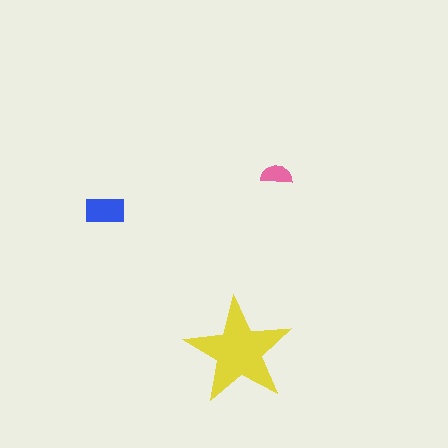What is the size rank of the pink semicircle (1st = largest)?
3rd.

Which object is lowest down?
The yellow star is bottommost.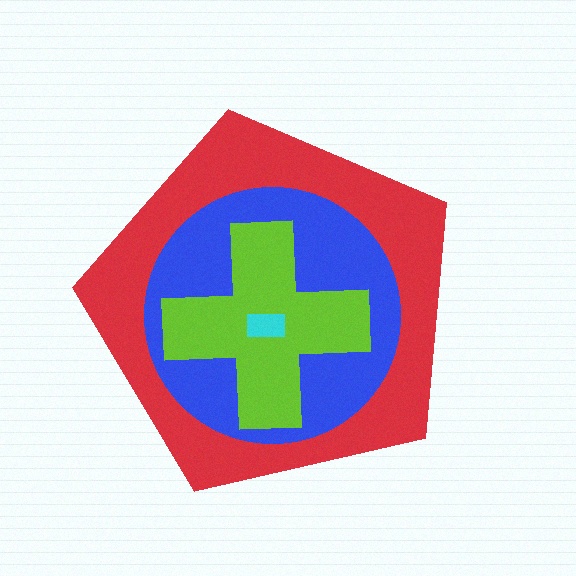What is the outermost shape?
The red pentagon.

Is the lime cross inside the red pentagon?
Yes.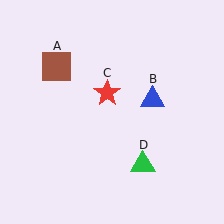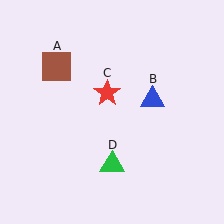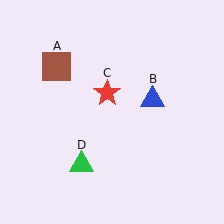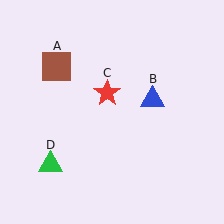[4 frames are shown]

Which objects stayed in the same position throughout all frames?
Brown square (object A) and blue triangle (object B) and red star (object C) remained stationary.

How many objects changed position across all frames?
1 object changed position: green triangle (object D).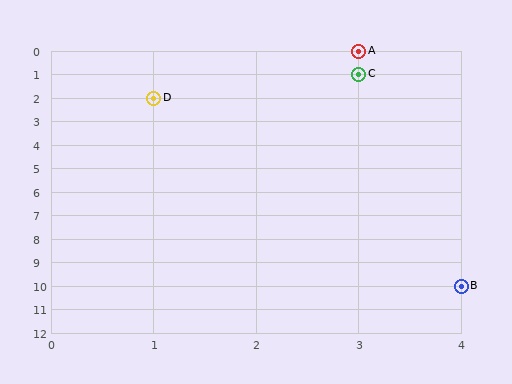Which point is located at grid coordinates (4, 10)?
Point B is at (4, 10).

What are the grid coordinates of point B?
Point B is at grid coordinates (4, 10).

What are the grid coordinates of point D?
Point D is at grid coordinates (1, 2).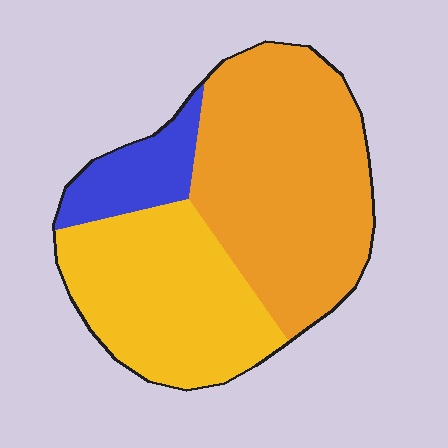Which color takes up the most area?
Orange, at roughly 50%.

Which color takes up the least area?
Blue, at roughly 10%.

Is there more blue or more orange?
Orange.